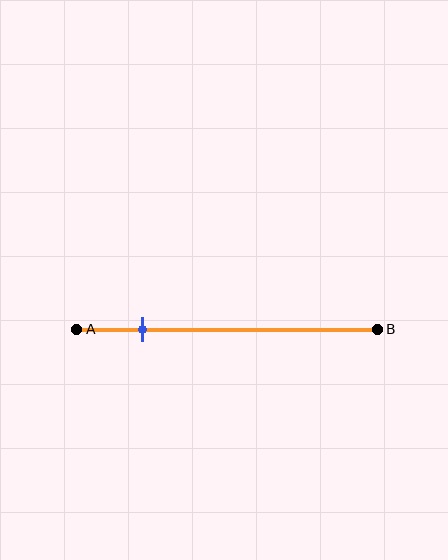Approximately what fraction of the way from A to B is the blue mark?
The blue mark is approximately 20% of the way from A to B.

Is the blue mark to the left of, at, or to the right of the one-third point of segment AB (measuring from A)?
The blue mark is to the left of the one-third point of segment AB.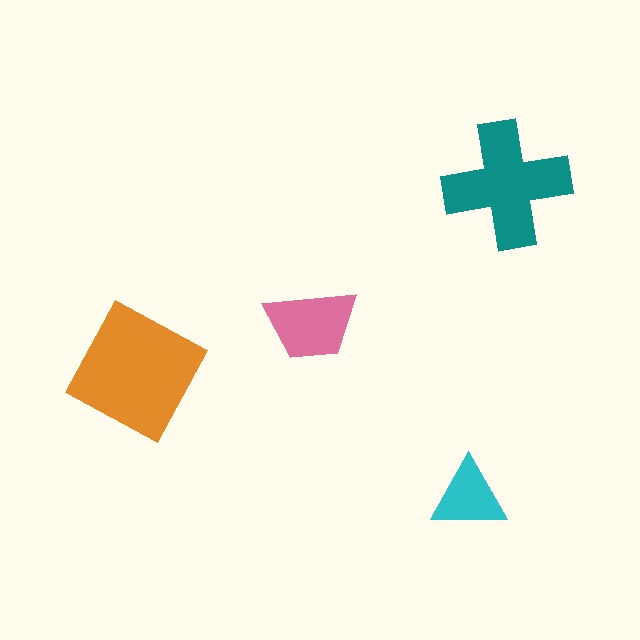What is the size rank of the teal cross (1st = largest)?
2nd.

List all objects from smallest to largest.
The cyan triangle, the pink trapezoid, the teal cross, the orange square.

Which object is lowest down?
The cyan triangle is bottommost.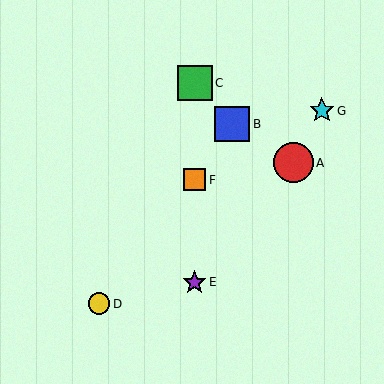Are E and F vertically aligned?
Yes, both are at x≈195.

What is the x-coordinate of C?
Object C is at x≈195.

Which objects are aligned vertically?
Objects C, E, F are aligned vertically.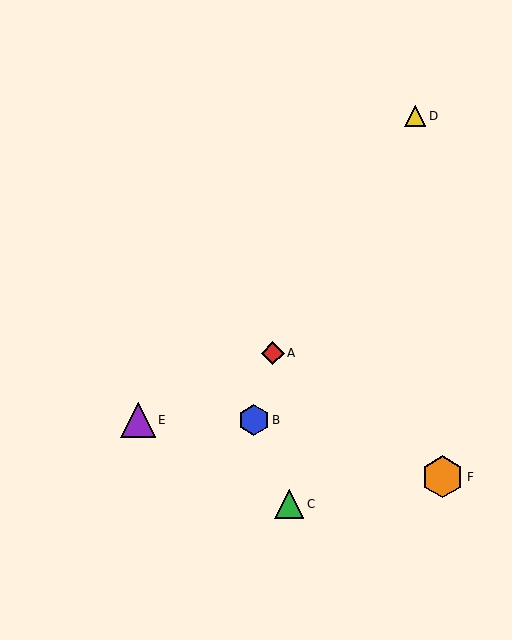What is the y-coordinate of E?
Object E is at y≈420.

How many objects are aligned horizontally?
2 objects (B, E) are aligned horizontally.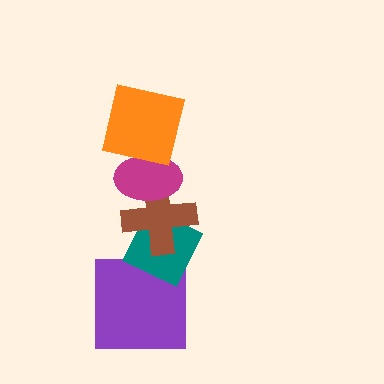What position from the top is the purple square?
The purple square is 5th from the top.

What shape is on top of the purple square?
The teal diamond is on top of the purple square.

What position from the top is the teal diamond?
The teal diamond is 4th from the top.